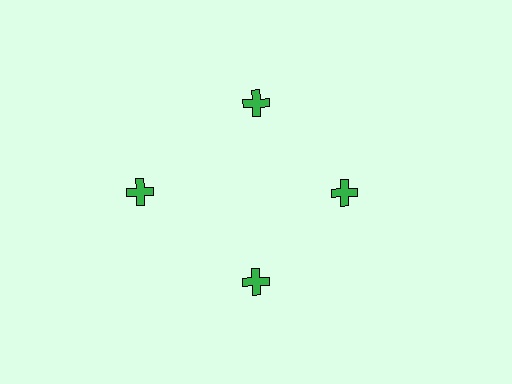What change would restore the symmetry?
The symmetry would be restored by moving it inward, back onto the ring so that all 4 crosses sit at equal angles and equal distance from the center.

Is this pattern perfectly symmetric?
No. The 4 green crosses are arranged in a ring, but one element near the 9 o'clock position is pushed outward from the center, breaking the 4-fold rotational symmetry.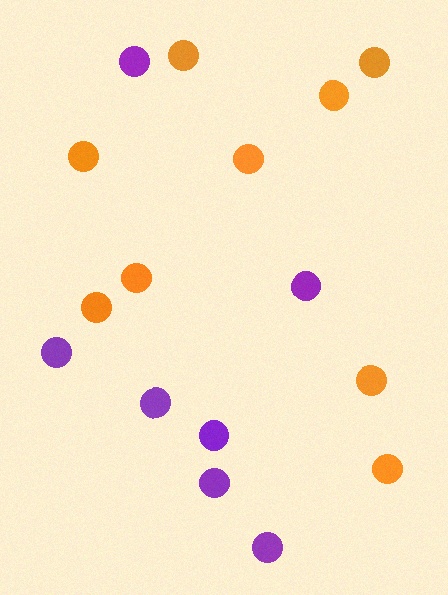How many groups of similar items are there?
There are 2 groups: one group of orange circles (9) and one group of purple circles (7).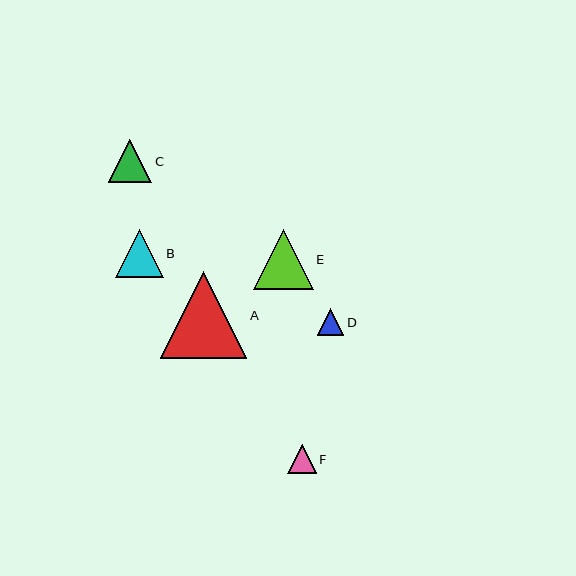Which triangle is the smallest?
Triangle D is the smallest with a size of approximately 26 pixels.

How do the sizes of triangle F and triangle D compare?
Triangle F and triangle D are approximately the same size.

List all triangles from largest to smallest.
From largest to smallest: A, E, B, C, F, D.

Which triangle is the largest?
Triangle A is the largest with a size of approximately 86 pixels.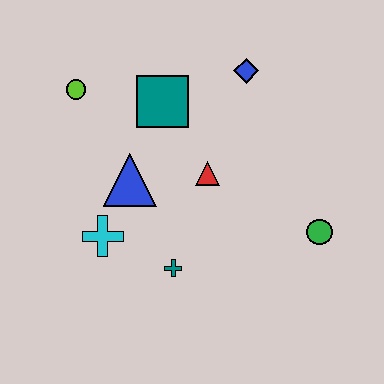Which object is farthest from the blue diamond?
The cyan cross is farthest from the blue diamond.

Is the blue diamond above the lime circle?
Yes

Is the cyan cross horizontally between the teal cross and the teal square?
No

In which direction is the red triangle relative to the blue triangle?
The red triangle is to the right of the blue triangle.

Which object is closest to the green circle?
The red triangle is closest to the green circle.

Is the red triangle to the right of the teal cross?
Yes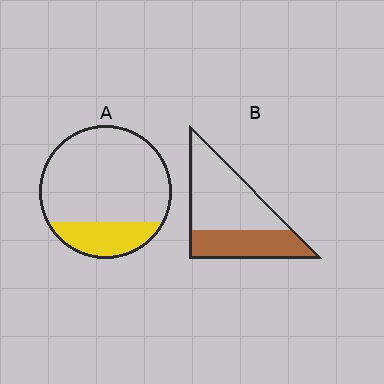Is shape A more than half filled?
No.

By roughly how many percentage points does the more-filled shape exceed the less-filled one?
By roughly 15 percentage points (B over A).